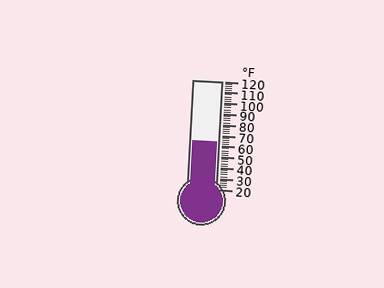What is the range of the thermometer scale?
The thermometer scale ranges from 20°F to 120°F.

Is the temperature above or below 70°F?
The temperature is below 70°F.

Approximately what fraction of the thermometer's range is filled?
The thermometer is filled to approximately 45% of its range.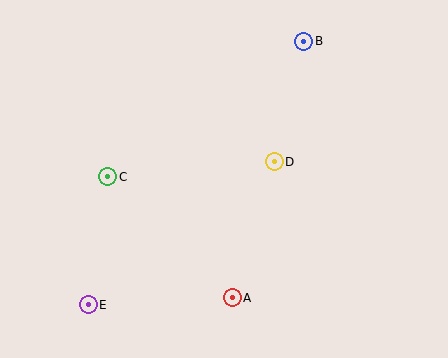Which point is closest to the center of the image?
Point D at (274, 162) is closest to the center.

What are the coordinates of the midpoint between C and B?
The midpoint between C and B is at (206, 109).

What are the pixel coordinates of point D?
Point D is at (274, 162).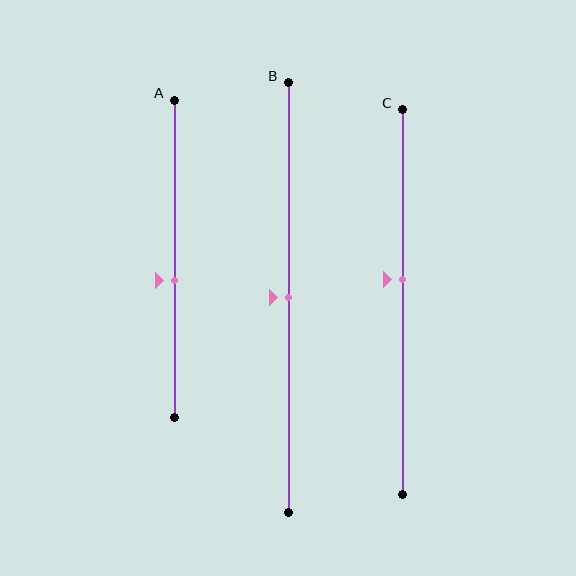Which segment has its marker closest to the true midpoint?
Segment B has its marker closest to the true midpoint.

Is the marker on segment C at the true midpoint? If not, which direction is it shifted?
No, the marker on segment C is shifted upward by about 6% of the segment length.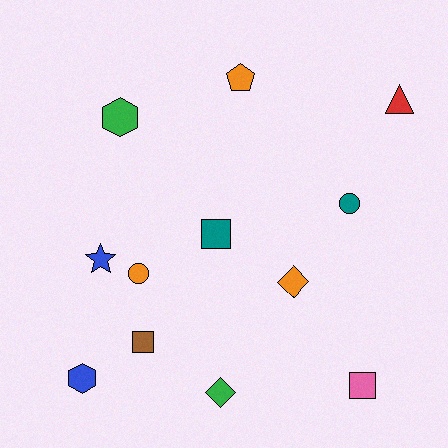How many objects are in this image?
There are 12 objects.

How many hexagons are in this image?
There are 2 hexagons.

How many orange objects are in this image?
There are 3 orange objects.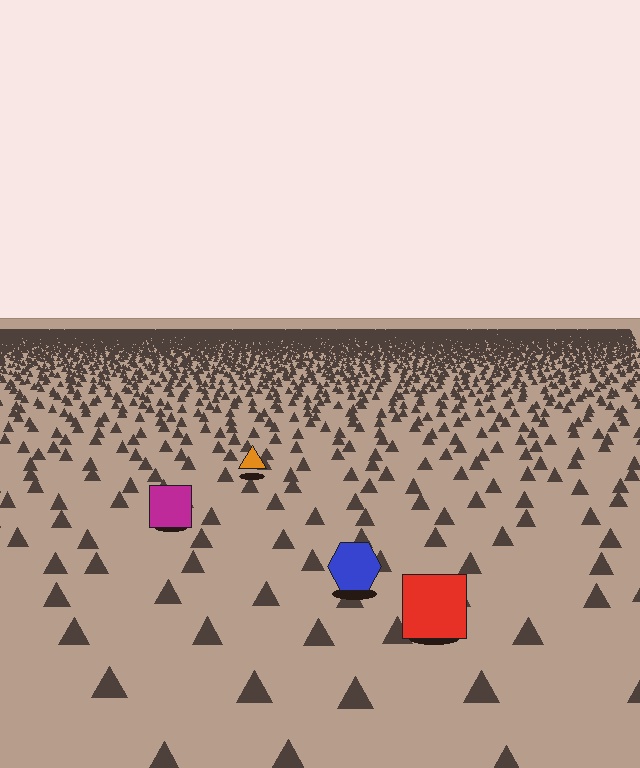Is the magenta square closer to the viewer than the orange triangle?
Yes. The magenta square is closer — you can tell from the texture gradient: the ground texture is coarser near it.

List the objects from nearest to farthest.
From nearest to farthest: the red square, the blue hexagon, the magenta square, the orange triangle.